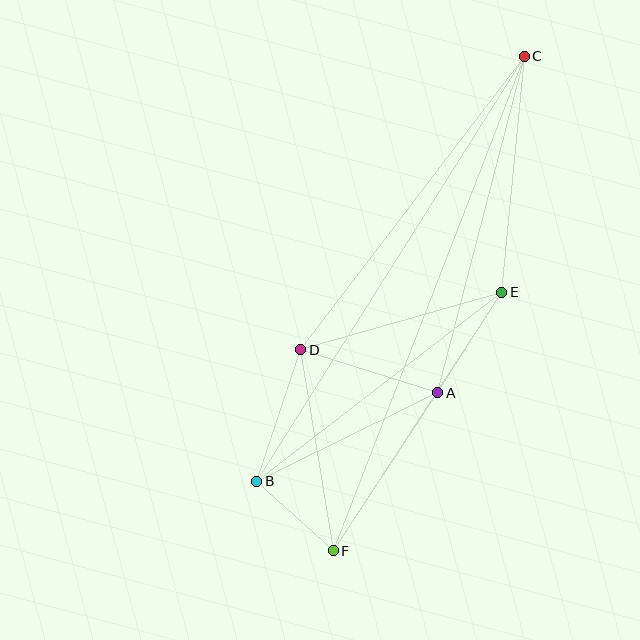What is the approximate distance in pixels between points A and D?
The distance between A and D is approximately 144 pixels.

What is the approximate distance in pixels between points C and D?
The distance between C and D is approximately 369 pixels.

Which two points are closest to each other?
Points B and F are closest to each other.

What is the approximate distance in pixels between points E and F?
The distance between E and F is approximately 308 pixels.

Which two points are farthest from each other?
Points C and F are farthest from each other.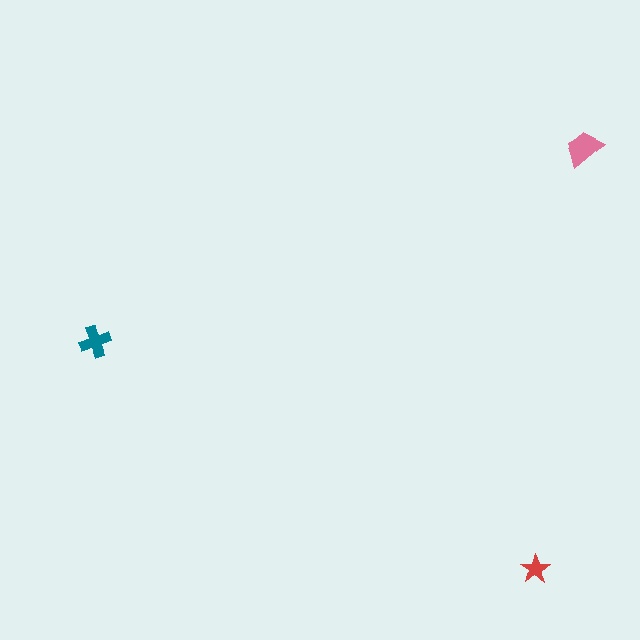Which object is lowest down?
The red star is bottommost.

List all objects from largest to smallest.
The pink trapezoid, the teal cross, the red star.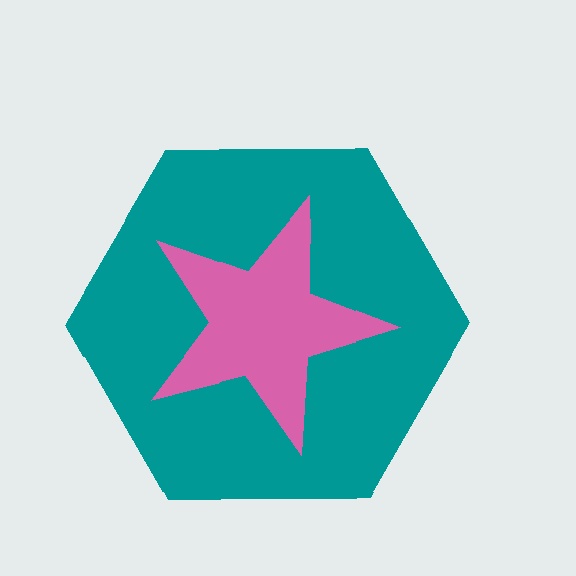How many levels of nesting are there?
2.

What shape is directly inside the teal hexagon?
The pink star.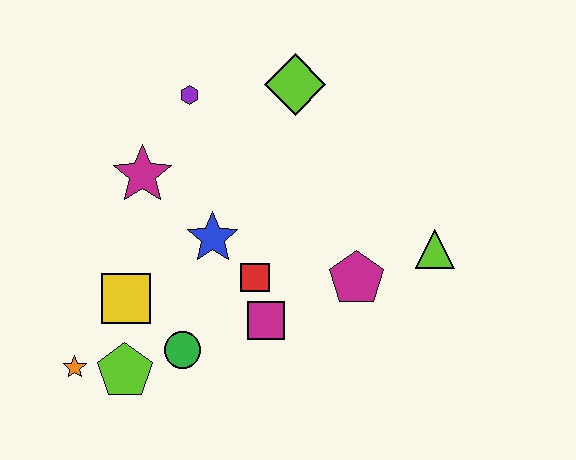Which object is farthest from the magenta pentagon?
The orange star is farthest from the magenta pentagon.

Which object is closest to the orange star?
The lime pentagon is closest to the orange star.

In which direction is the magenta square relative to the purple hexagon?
The magenta square is below the purple hexagon.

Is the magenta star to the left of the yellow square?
No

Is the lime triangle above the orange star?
Yes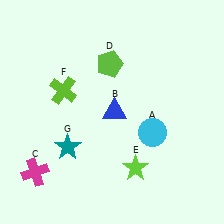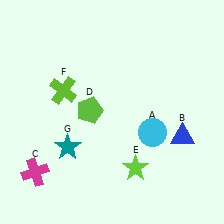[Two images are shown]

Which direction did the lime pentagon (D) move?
The lime pentagon (D) moved down.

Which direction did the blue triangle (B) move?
The blue triangle (B) moved right.